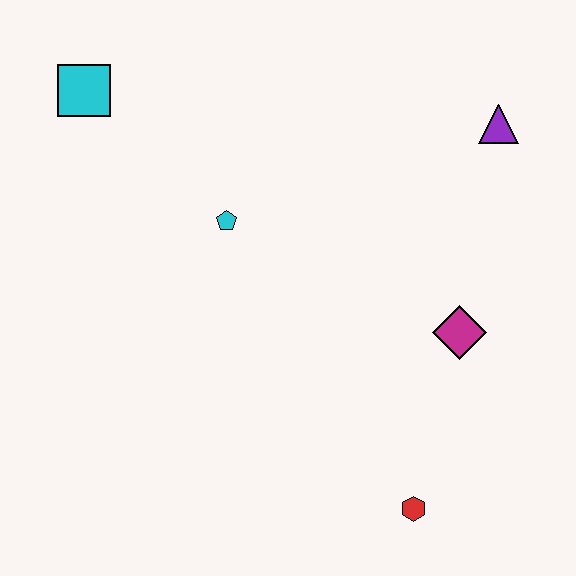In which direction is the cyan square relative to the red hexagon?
The cyan square is above the red hexagon.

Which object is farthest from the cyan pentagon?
The red hexagon is farthest from the cyan pentagon.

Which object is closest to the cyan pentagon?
The cyan square is closest to the cyan pentagon.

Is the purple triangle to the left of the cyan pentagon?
No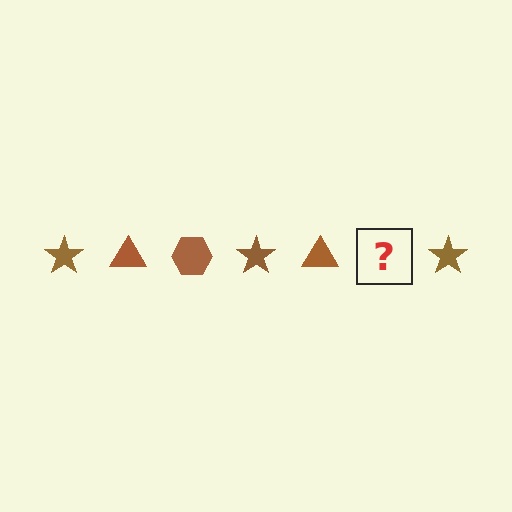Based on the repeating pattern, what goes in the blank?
The blank should be a brown hexagon.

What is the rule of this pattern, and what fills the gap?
The rule is that the pattern cycles through star, triangle, hexagon shapes in brown. The gap should be filled with a brown hexagon.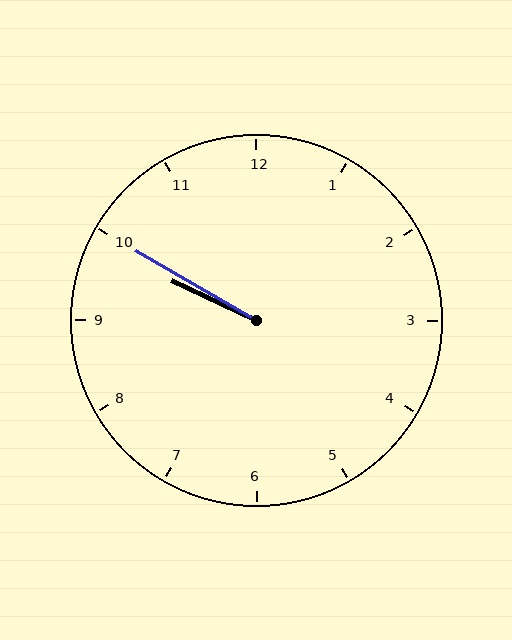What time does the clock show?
9:50.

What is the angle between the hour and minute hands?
Approximately 5 degrees.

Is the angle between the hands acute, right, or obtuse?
It is acute.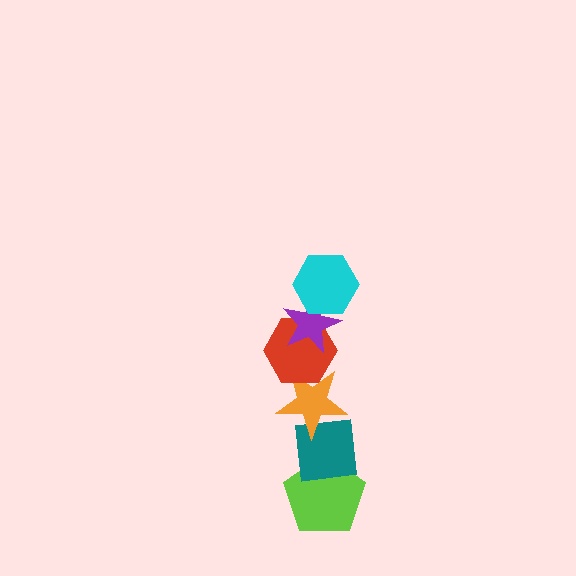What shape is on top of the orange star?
The red hexagon is on top of the orange star.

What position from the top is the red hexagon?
The red hexagon is 3rd from the top.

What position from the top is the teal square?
The teal square is 5th from the top.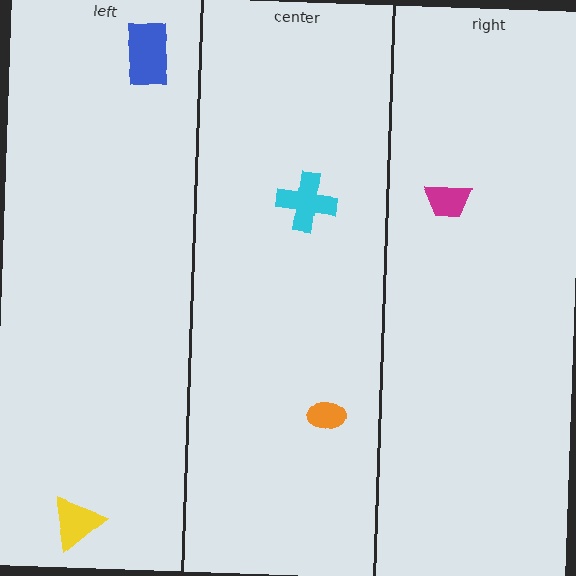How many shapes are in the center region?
2.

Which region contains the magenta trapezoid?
The right region.